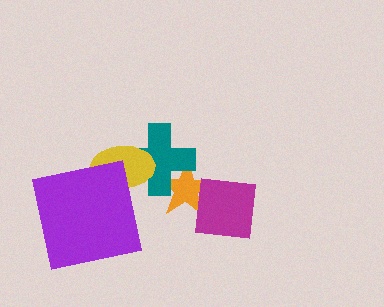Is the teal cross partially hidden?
Yes, it is partially covered by another shape.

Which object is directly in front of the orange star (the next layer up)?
The teal cross is directly in front of the orange star.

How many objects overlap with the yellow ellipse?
2 objects overlap with the yellow ellipse.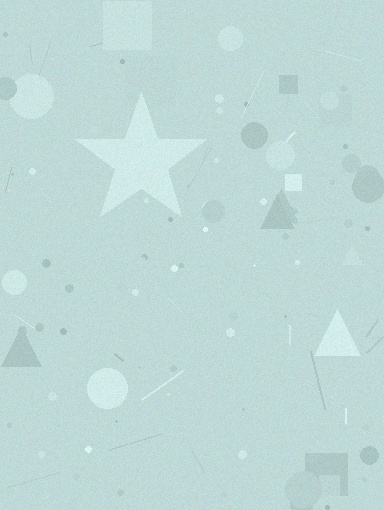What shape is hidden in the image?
A star is hidden in the image.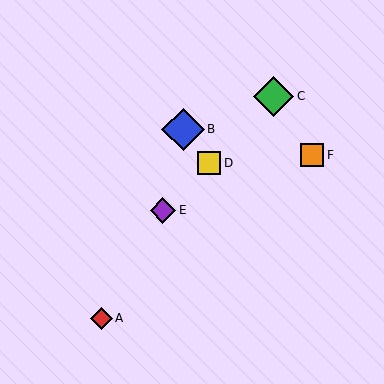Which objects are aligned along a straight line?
Objects C, D, E are aligned along a straight line.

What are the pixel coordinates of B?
Object B is at (183, 129).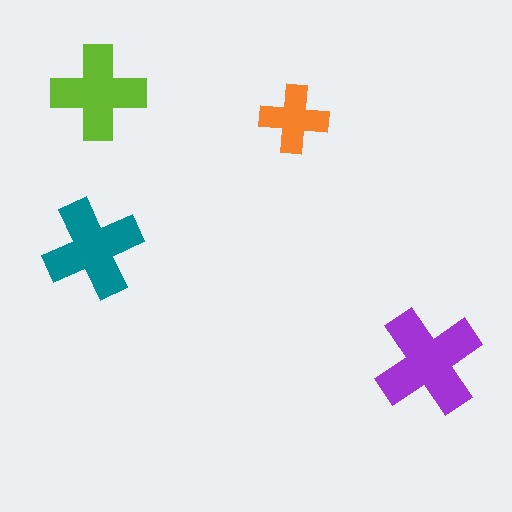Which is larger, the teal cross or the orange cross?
The teal one.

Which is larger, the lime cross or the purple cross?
The purple one.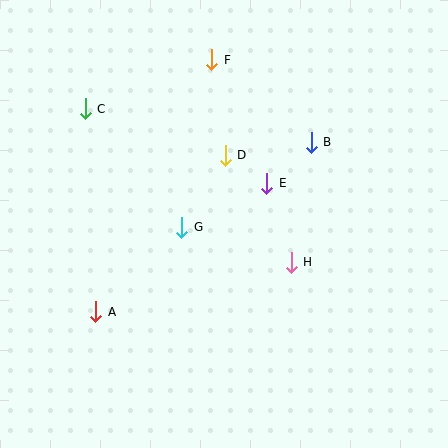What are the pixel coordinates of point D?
Point D is at (225, 155).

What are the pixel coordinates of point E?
Point E is at (267, 183).